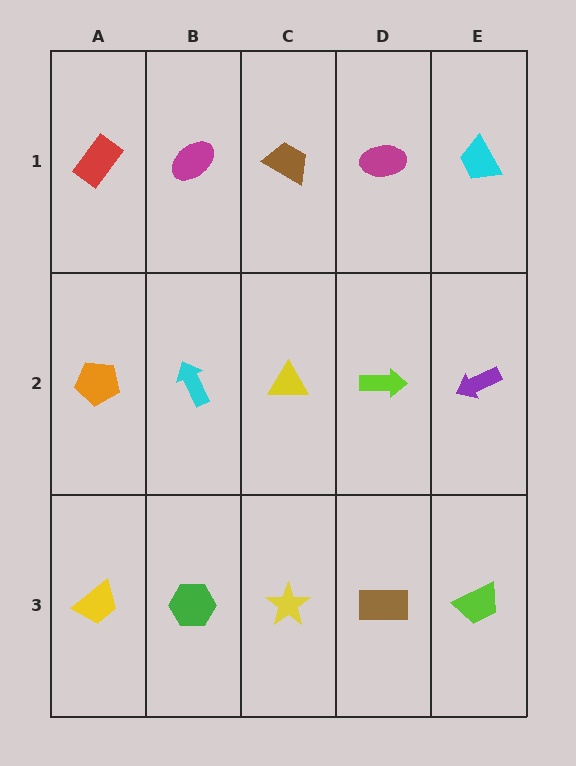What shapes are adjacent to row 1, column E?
A purple arrow (row 2, column E), a magenta ellipse (row 1, column D).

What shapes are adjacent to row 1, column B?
A cyan arrow (row 2, column B), a red rectangle (row 1, column A), a brown trapezoid (row 1, column C).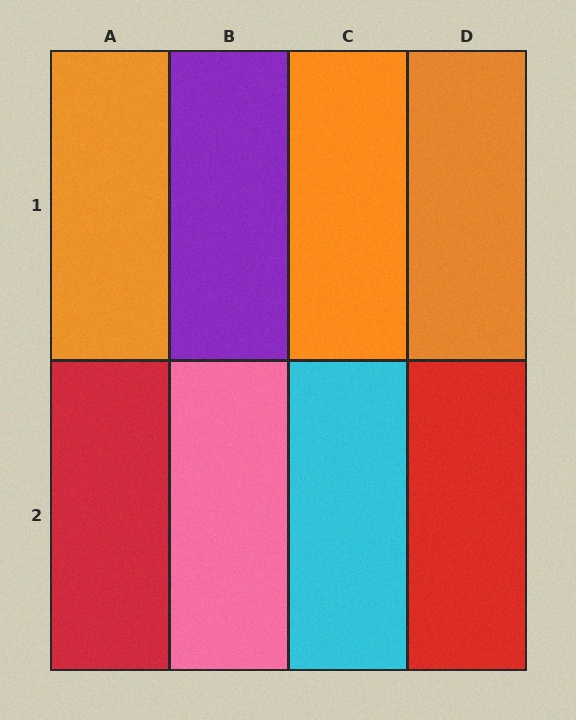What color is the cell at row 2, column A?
Red.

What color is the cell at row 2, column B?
Pink.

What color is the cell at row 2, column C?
Cyan.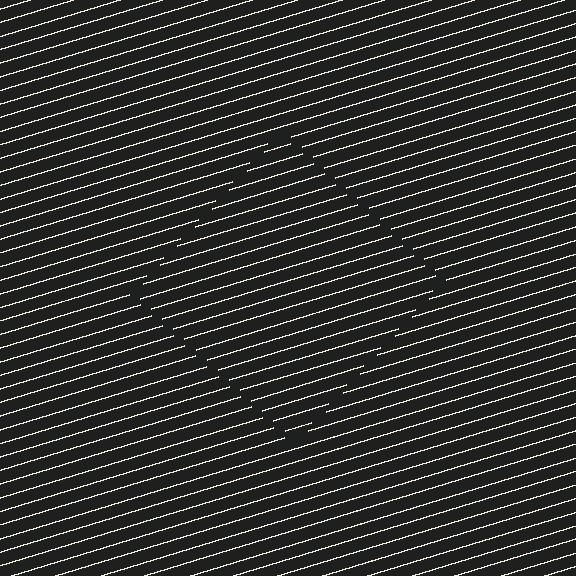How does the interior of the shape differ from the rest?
The interior of the shape contains the same grating, shifted by half a period — the contour is defined by the phase discontinuity where line-ends from the inner and outer gratings abut.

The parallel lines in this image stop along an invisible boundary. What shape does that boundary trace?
An illusory square. The interior of the shape contains the same grating, shifted by half a period — the contour is defined by the phase discontinuity where line-ends from the inner and outer gratings abut.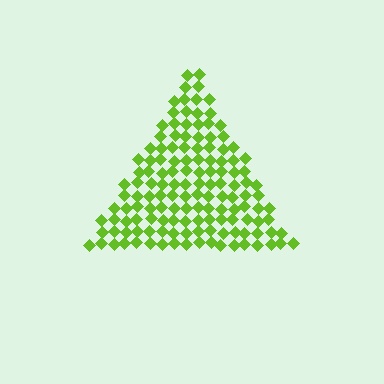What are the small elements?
The small elements are diamonds.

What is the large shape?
The large shape is a triangle.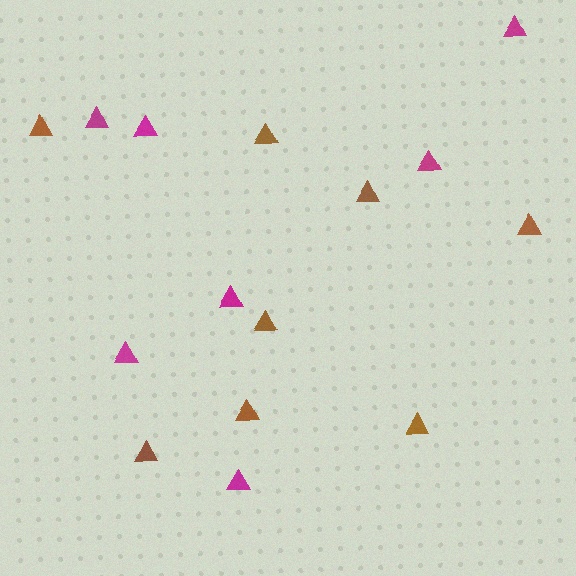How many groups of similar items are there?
There are 2 groups: one group of magenta triangles (7) and one group of brown triangles (8).